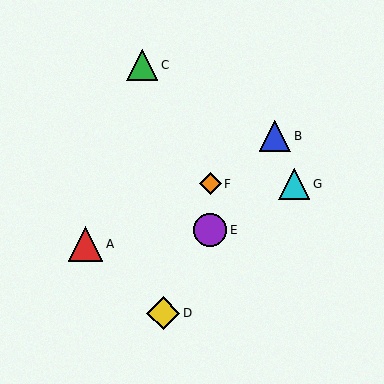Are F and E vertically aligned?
Yes, both are at x≈210.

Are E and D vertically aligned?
No, E is at x≈210 and D is at x≈163.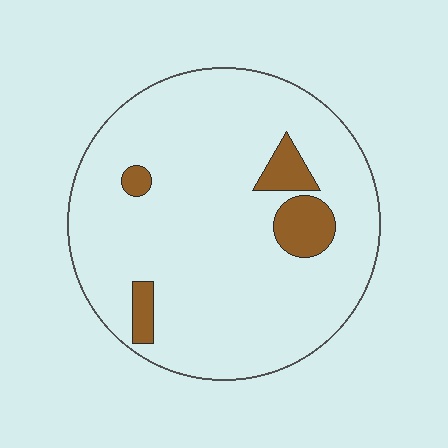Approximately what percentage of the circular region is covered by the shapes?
Approximately 10%.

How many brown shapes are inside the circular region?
4.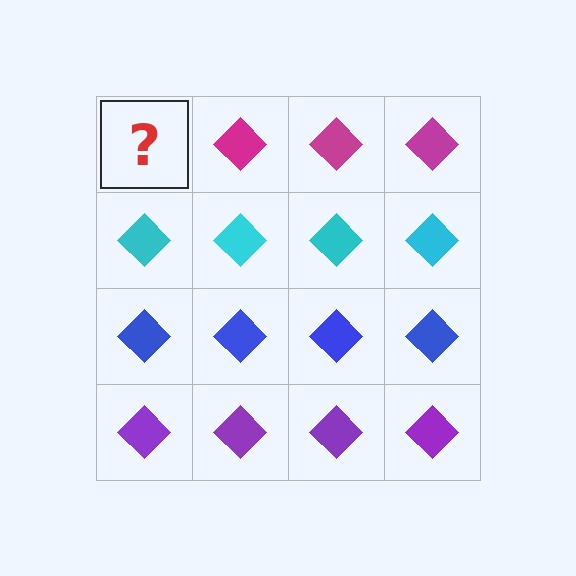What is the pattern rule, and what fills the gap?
The rule is that each row has a consistent color. The gap should be filled with a magenta diamond.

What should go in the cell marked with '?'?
The missing cell should contain a magenta diamond.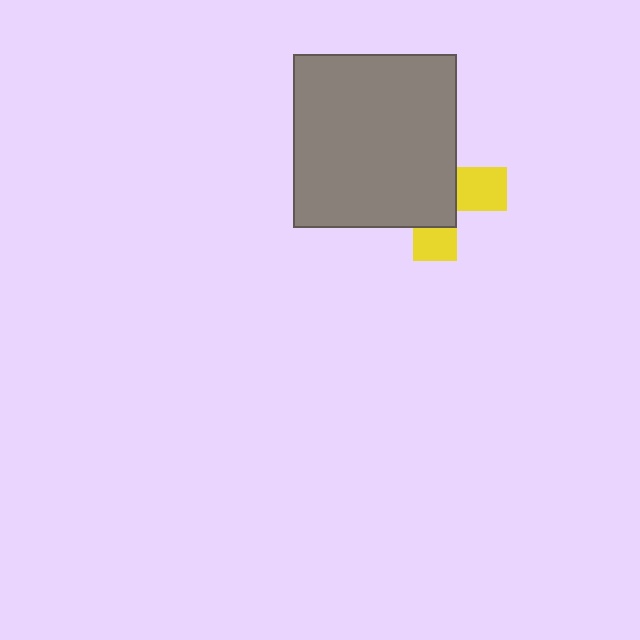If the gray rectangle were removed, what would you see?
You would see the complete yellow cross.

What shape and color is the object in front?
The object in front is a gray rectangle.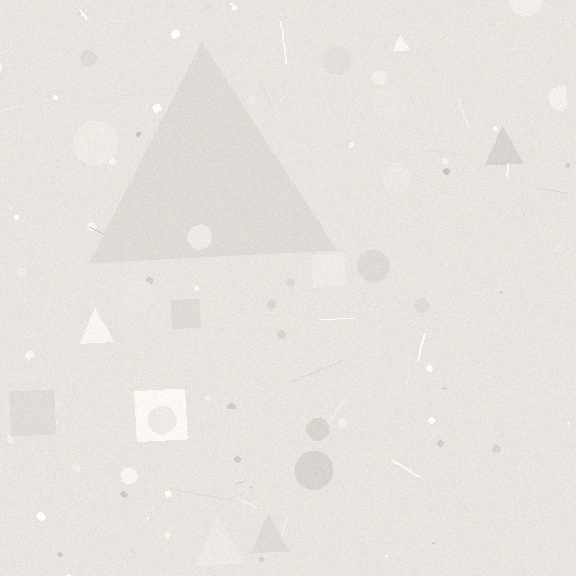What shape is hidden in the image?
A triangle is hidden in the image.